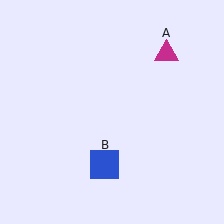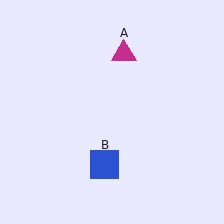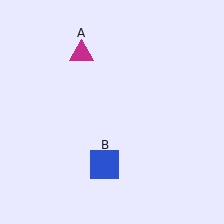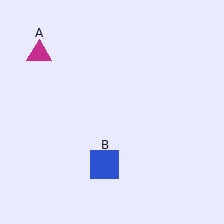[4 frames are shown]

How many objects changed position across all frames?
1 object changed position: magenta triangle (object A).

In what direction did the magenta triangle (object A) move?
The magenta triangle (object A) moved left.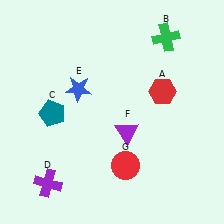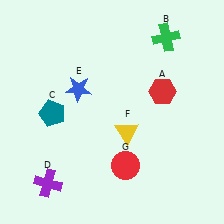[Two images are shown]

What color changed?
The triangle (F) changed from purple in Image 1 to yellow in Image 2.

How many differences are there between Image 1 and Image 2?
There is 1 difference between the two images.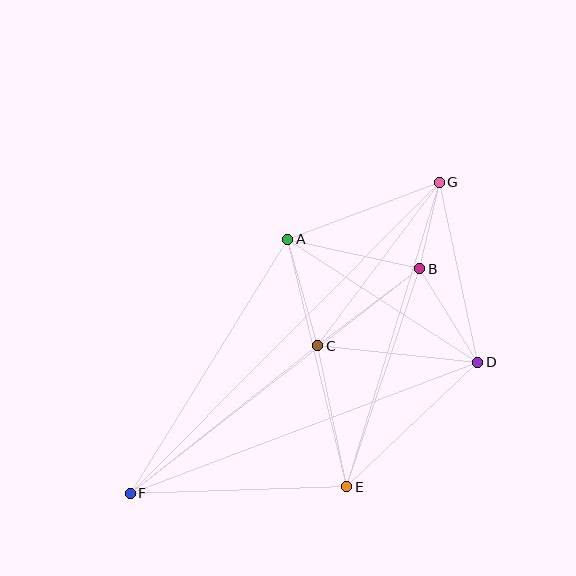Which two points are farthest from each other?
Points F and G are farthest from each other.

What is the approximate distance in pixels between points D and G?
The distance between D and G is approximately 184 pixels.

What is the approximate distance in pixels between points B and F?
The distance between B and F is approximately 366 pixels.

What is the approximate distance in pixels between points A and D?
The distance between A and D is approximately 226 pixels.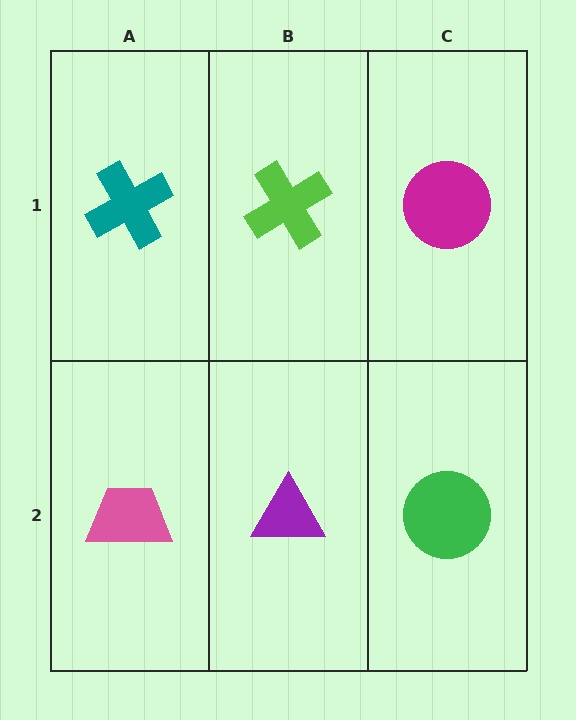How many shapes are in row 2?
3 shapes.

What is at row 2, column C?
A green circle.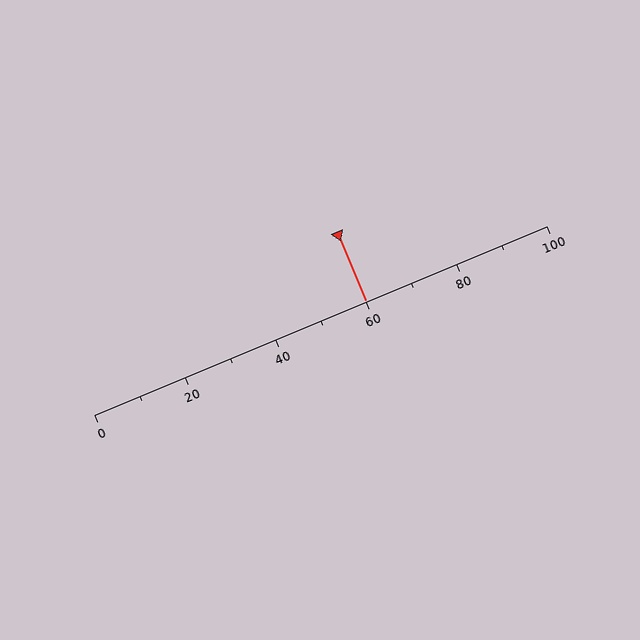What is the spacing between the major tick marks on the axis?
The major ticks are spaced 20 apart.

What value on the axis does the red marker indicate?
The marker indicates approximately 60.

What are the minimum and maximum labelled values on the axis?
The axis runs from 0 to 100.